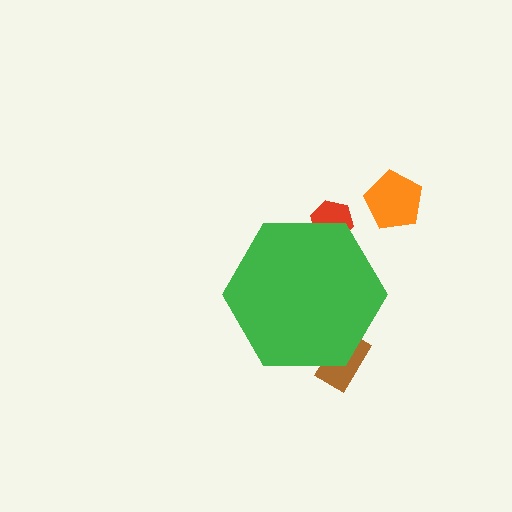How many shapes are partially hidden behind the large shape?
2 shapes are partially hidden.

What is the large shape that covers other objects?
A green hexagon.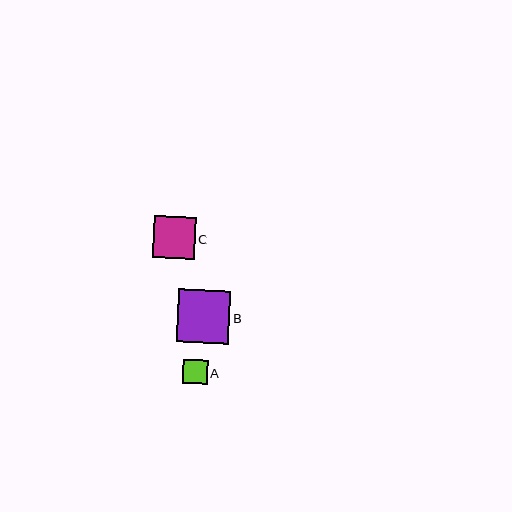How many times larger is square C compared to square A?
Square C is approximately 1.7 times the size of square A.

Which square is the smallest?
Square A is the smallest with a size of approximately 25 pixels.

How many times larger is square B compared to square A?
Square B is approximately 2.1 times the size of square A.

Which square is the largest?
Square B is the largest with a size of approximately 53 pixels.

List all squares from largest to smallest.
From largest to smallest: B, C, A.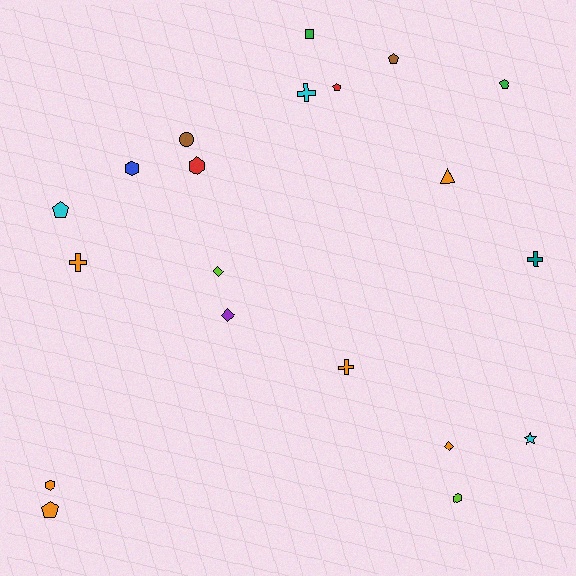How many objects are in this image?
There are 20 objects.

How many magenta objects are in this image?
There are no magenta objects.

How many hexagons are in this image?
There are 4 hexagons.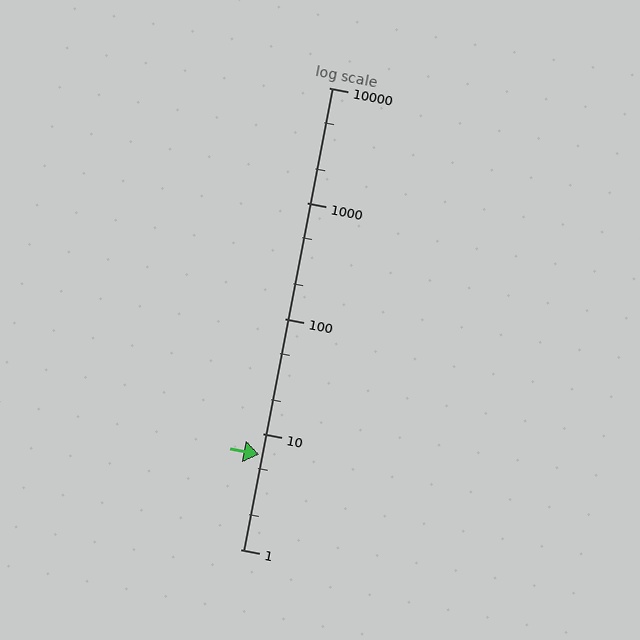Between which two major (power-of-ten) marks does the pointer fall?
The pointer is between 1 and 10.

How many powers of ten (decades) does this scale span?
The scale spans 4 decades, from 1 to 10000.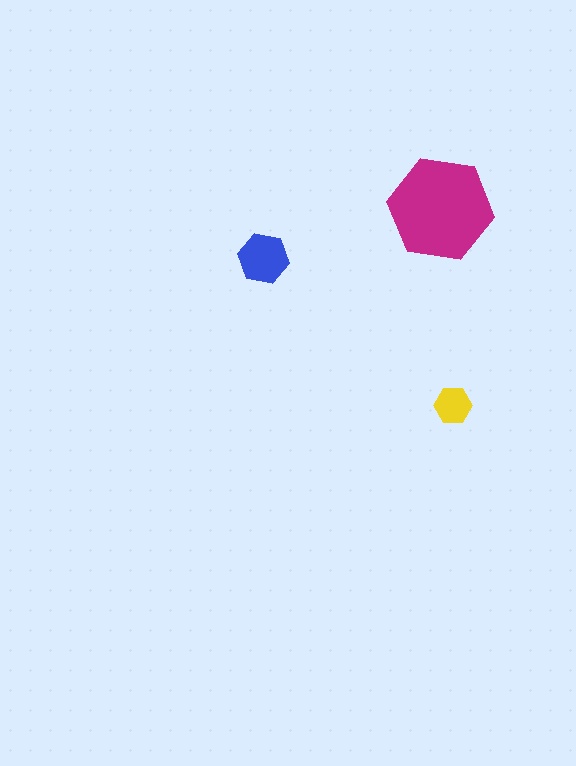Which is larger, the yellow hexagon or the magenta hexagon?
The magenta one.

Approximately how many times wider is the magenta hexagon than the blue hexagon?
About 2 times wider.